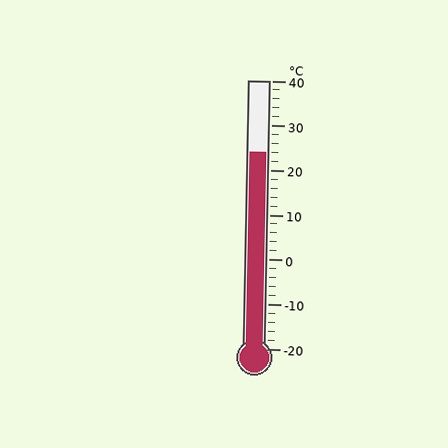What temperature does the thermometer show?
The thermometer shows approximately 24°C.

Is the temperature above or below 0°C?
The temperature is above 0°C.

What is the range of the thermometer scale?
The thermometer scale ranges from -20°C to 40°C.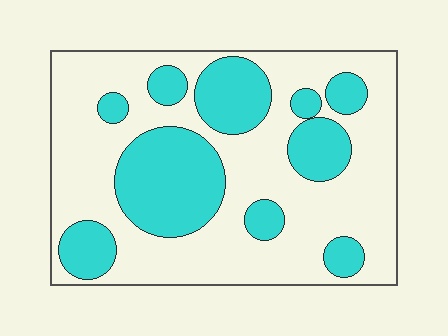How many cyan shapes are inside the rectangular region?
10.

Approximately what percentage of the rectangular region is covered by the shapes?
Approximately 35%.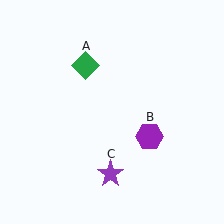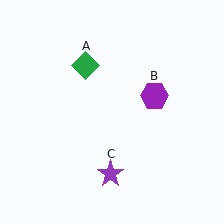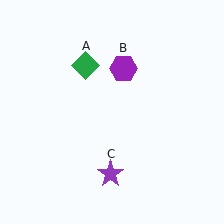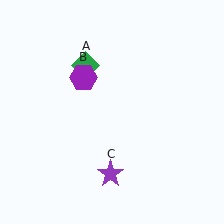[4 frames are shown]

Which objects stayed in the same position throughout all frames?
Green diamond (object A) and purple star (object C) remained stationary.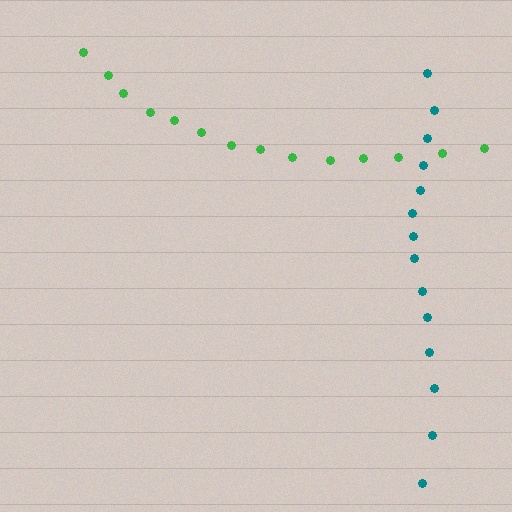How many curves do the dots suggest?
There are 2 distinct paths.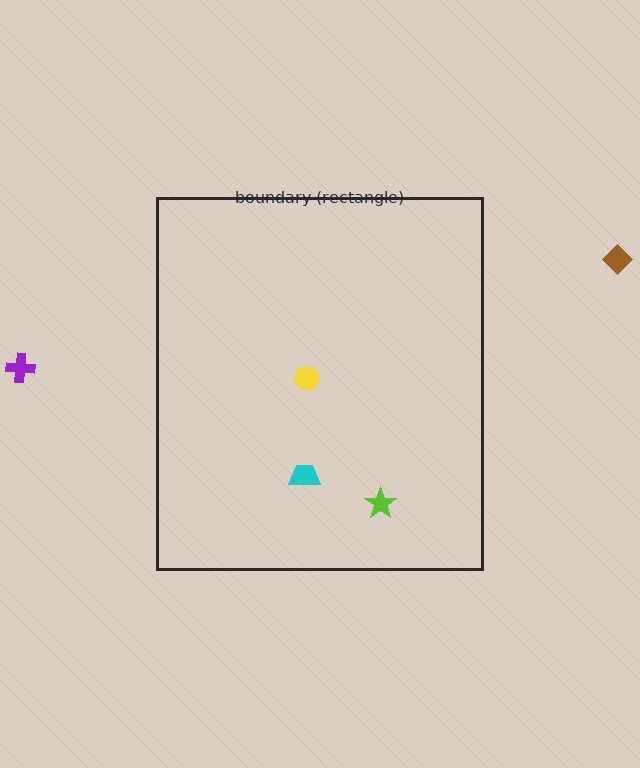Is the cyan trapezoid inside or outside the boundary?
Inside.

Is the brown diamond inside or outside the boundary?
Outside.